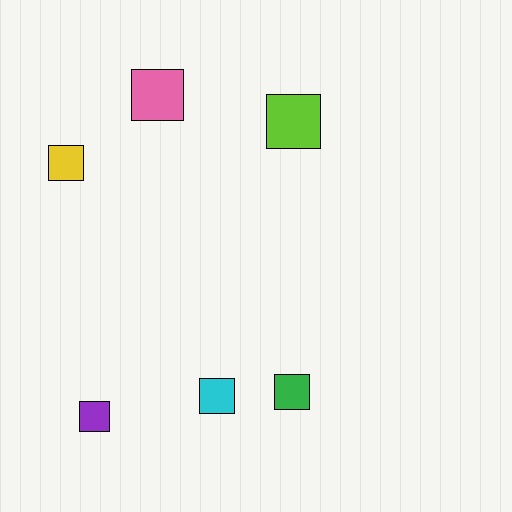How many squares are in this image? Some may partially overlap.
There are 6 squares.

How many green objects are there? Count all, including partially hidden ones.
There is 1 green object.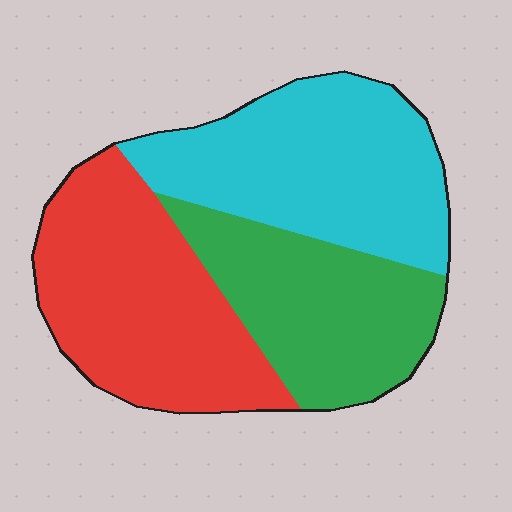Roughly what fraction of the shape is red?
Red covers 36% of the shape.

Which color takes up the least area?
Green, at roughly 30%.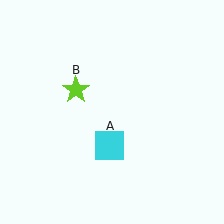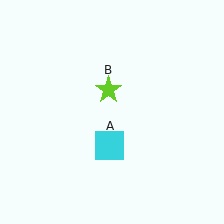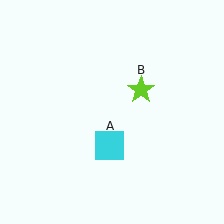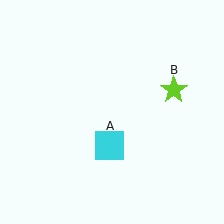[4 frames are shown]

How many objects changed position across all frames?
1 object changed position: lime star (object B).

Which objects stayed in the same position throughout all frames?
Cyan square (object A) remained stationary.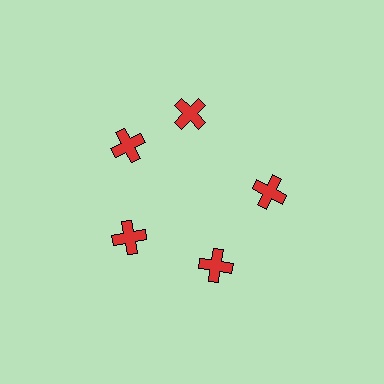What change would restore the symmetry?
The symmetry would be restored by rotating it back into even spacing with its neighbors so that all 5 crosses sit at equal angles and equal distance from the center.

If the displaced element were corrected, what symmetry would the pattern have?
It would have 5-fold rotational symmetry — the pattern would map onto itself every 72 degrees.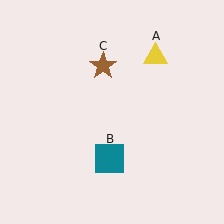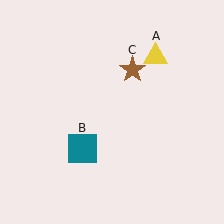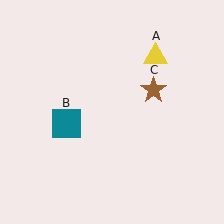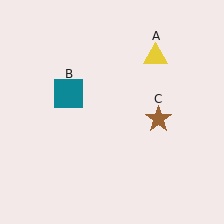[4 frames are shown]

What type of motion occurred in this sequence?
The teal square (object B), brown star (object C) rotated clockwise around the center of the scene.